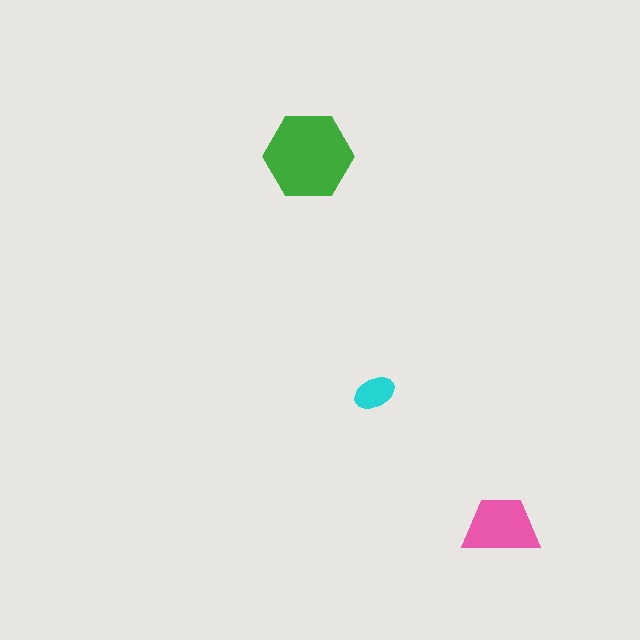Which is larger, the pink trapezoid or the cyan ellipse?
The pink trapezoid.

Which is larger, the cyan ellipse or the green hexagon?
The green hexagon.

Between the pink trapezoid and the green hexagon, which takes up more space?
The green hexagon.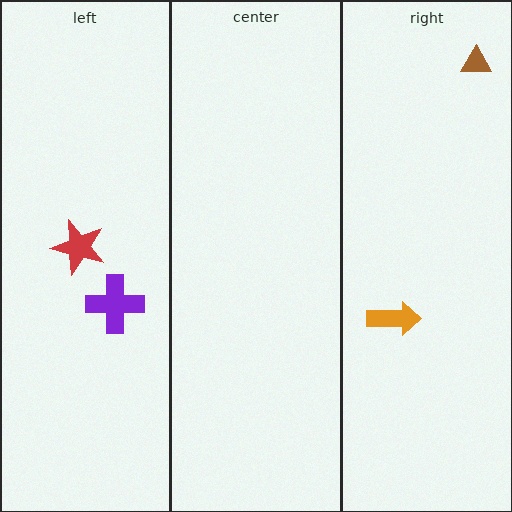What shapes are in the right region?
The orange arrow, the brown triangle.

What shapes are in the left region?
The purple cross, the red star.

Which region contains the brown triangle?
The right region.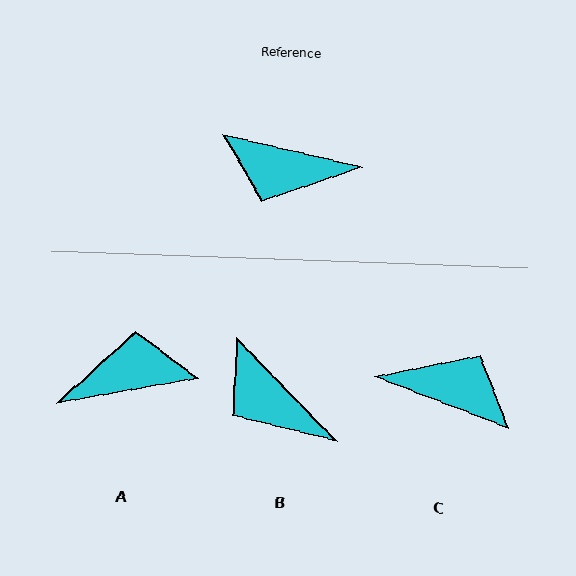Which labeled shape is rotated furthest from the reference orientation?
C, about 172 degrees away.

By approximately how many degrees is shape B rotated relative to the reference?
Approximately 33 degrees clockwise.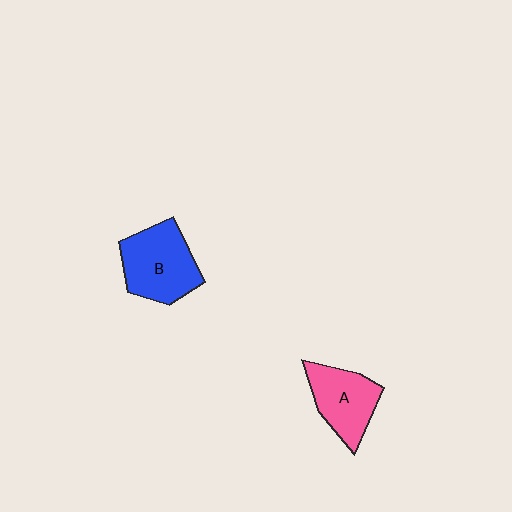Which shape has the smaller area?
Shape A (pink).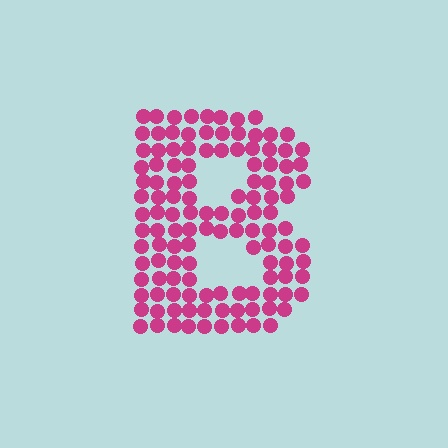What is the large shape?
The large shape is the letter B.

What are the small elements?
The small elements are circles.